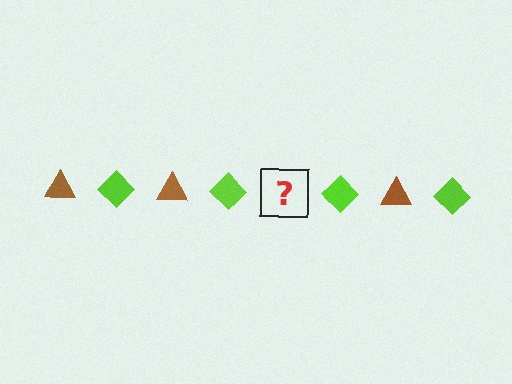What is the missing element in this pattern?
The missing element is a brown triangle.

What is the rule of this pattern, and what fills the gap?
The rule is that the pattern alternates between brown triangle and lime diamond. The gap should be filled with a brown triangle.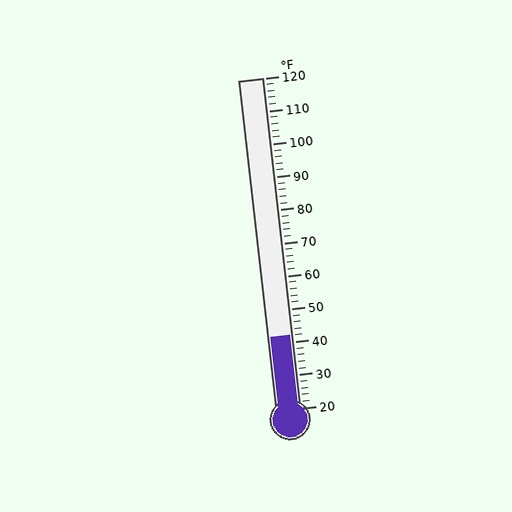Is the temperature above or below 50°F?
The temperature is below 50°F.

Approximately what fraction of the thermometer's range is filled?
The thermometer is filled to approximately 20% of its range.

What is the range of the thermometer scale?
The thermometer scale ranges from 20°F to 120°F.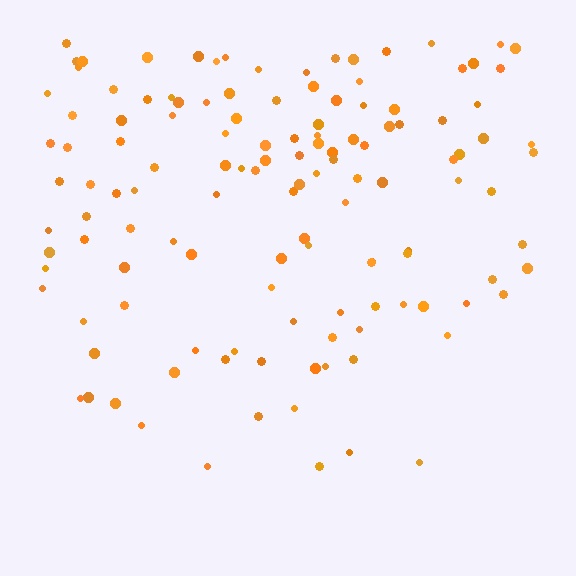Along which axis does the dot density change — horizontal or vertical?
Vertical.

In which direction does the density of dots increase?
From bottom to top, with the top side densest.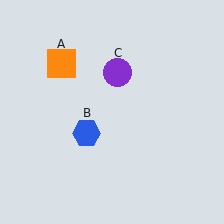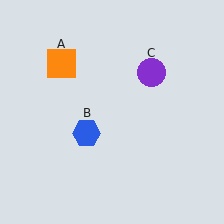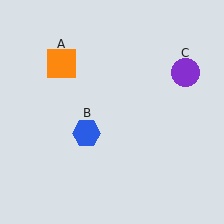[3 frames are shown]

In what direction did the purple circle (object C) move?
The purple circle (object C) moved right.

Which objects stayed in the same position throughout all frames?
Orange square (object A) and blue hexagon (object B) remained stationary.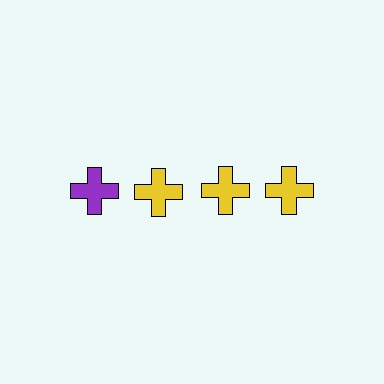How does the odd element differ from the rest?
It has a different color: purple instead of yellow.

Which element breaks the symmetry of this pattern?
The purple cross in the top row, leftmost column breaks the symmetry. All other shapes are yellow crosses.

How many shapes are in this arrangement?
There are 4 shapes arranged in a grid pattern.